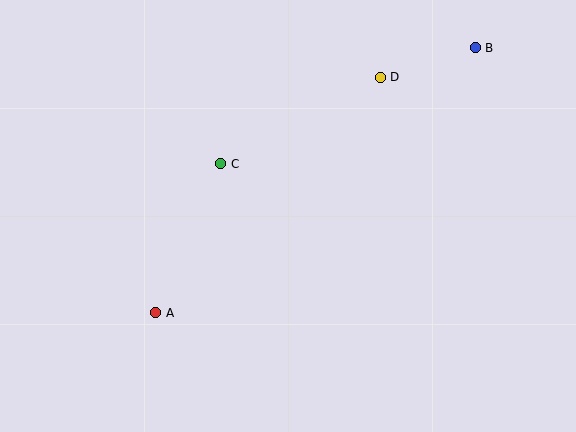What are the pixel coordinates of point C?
Point C is at (221, 164).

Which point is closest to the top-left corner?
Point C is closest to the top-left corner.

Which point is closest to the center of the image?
Point C at (221, 164) is closest to the center.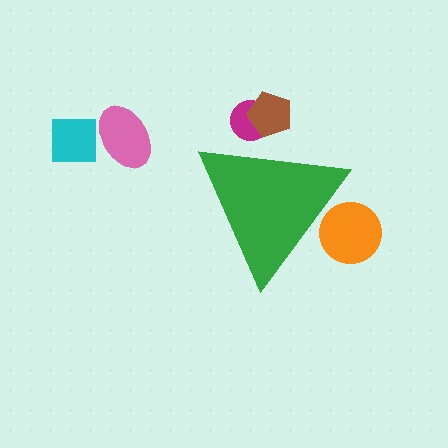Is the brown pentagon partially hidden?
Yes, the brown pentagon is partially hidden behind the green triangle.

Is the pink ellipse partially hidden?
No, the pink ellipse is fully visible.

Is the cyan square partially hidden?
No, the cyan square is fully visible.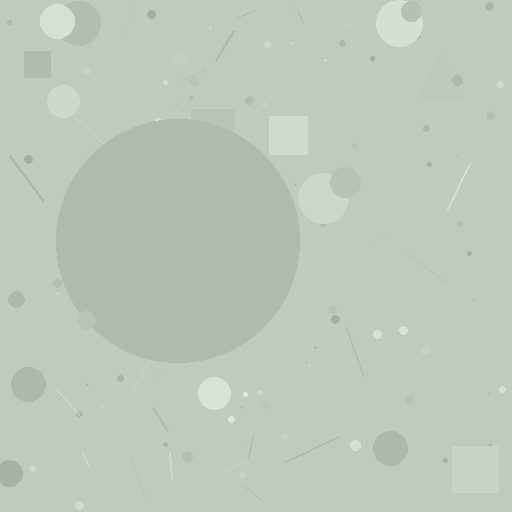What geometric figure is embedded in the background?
A circle is embedded in the background.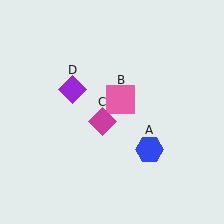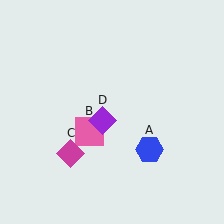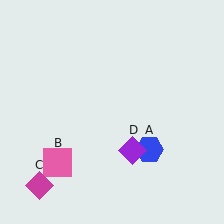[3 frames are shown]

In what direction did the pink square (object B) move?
The pink square (object B) moved down and to the left.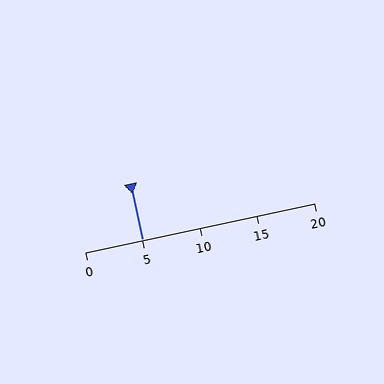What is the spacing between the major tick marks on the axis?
The major ticks are spaced 5 apart.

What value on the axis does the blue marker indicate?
The marker indicates approximately 5.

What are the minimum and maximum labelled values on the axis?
The axis runs from 0 to 20.